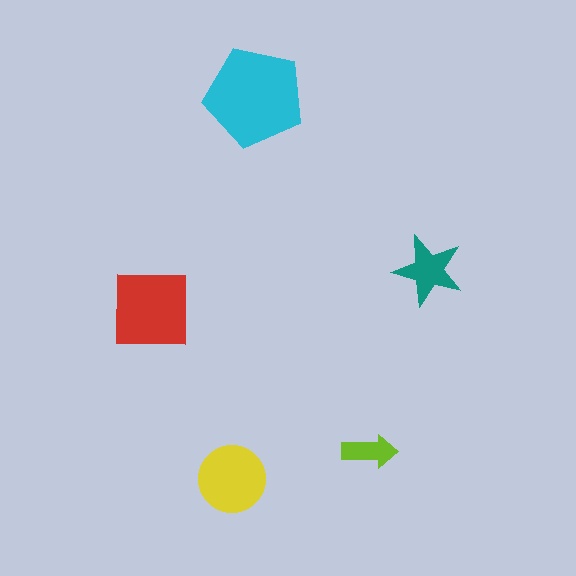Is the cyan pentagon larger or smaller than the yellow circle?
Larger.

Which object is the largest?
The cyan pentagon.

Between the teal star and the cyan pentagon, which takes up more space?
The cyan pentagon.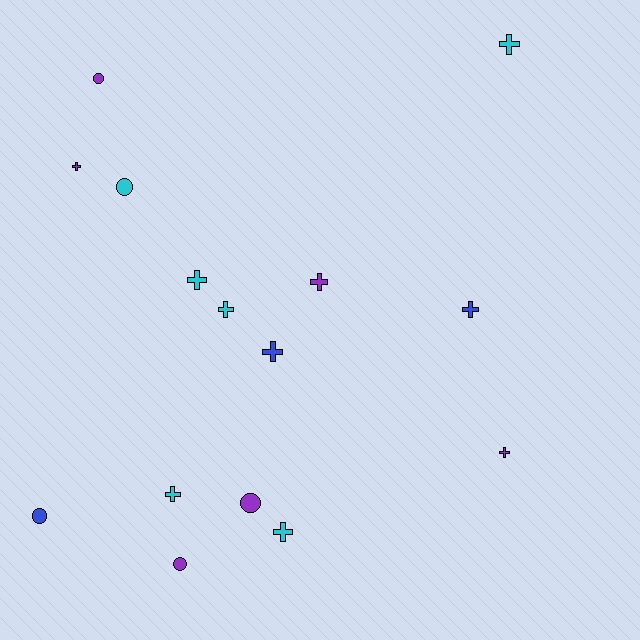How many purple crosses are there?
There are 3 purple crosses.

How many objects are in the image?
There are 15 objects.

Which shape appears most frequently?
Cross, with 10 objects.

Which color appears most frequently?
Cyan, with 6 objects.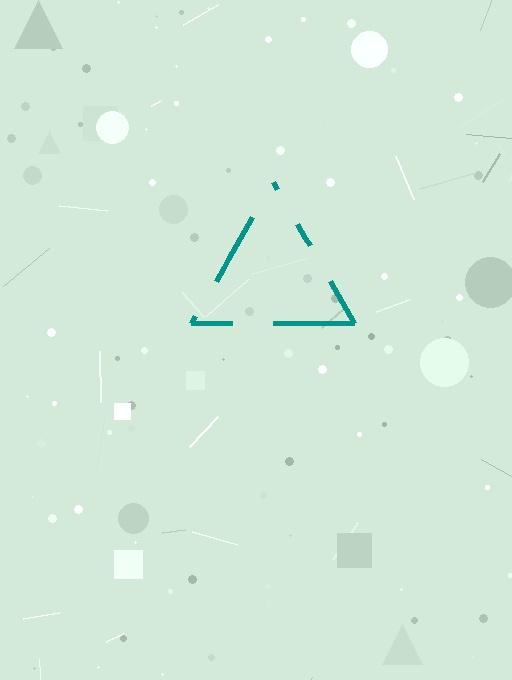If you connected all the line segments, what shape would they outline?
They would outline a triangle.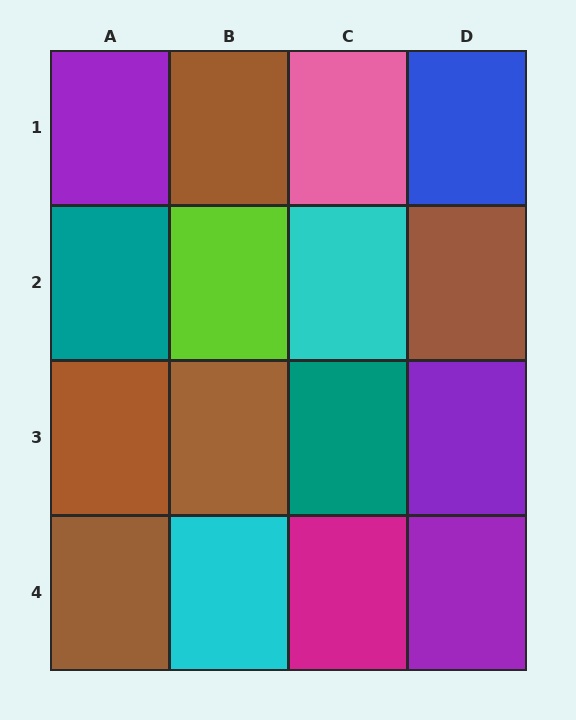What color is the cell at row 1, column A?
Purple.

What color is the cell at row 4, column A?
Brown.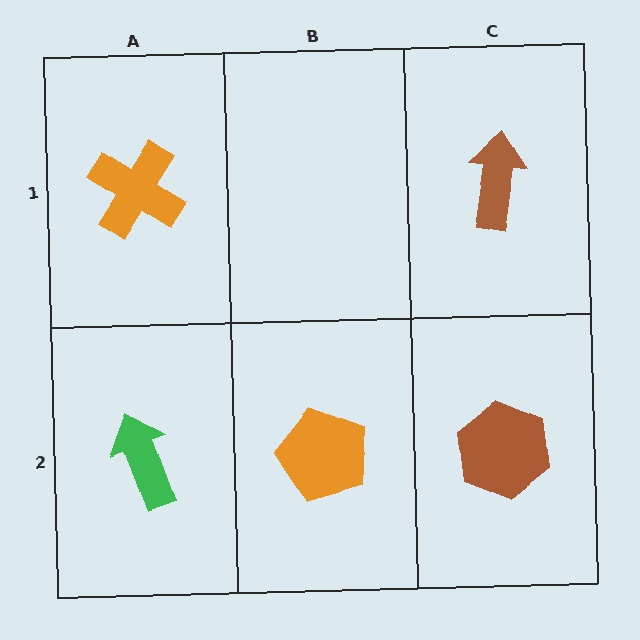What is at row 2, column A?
A green arrow.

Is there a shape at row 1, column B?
No, that cell is empty.